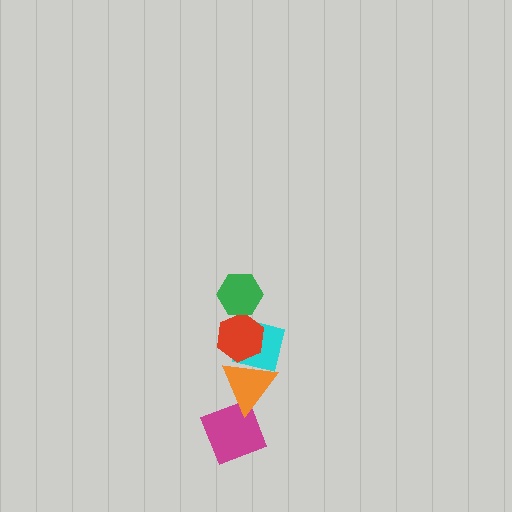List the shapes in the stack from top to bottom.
From top to bottom: the green hexagon, the red hexagon, the cyan square, the orange triangle, the magenta diamond.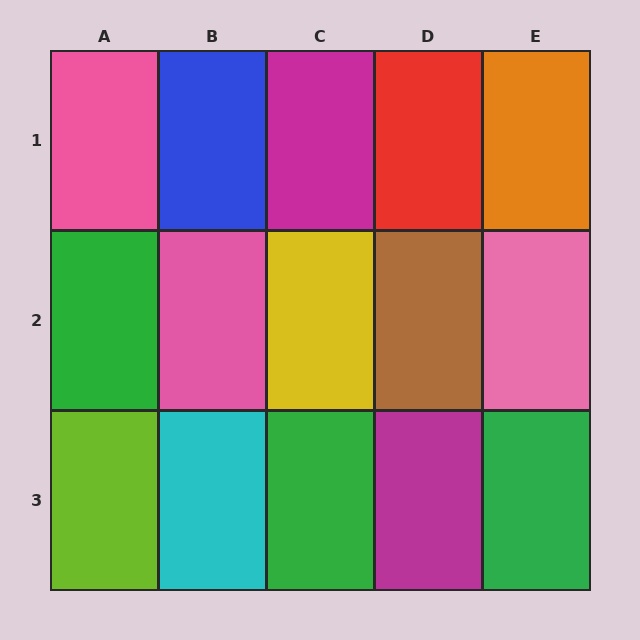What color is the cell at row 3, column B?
Cyan.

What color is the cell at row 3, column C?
Green.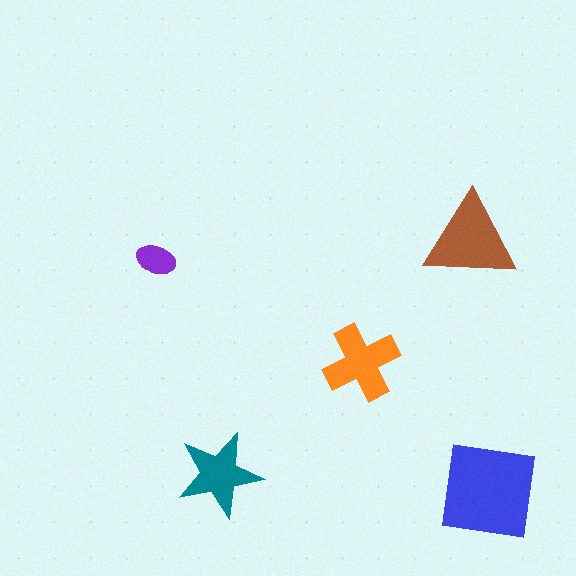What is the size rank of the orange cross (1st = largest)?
3rd.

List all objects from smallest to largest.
The purple ellipse, the teal star, the orange cross, the brown triangle, the blue square.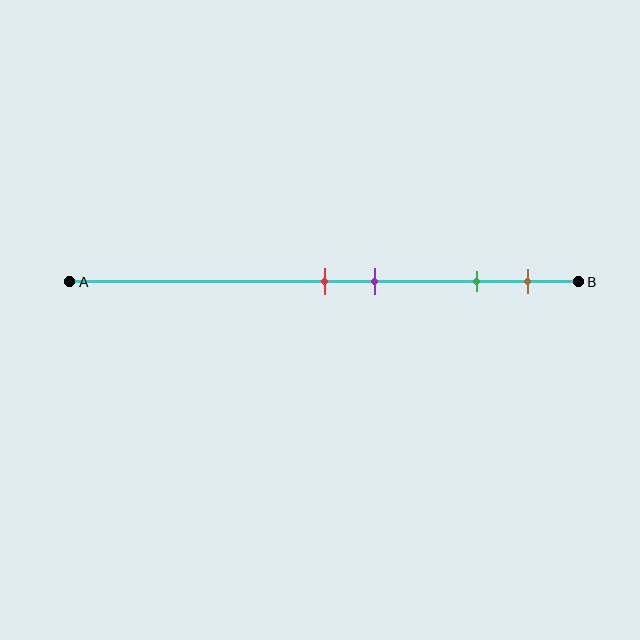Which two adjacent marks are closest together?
The red and purple marks are the closest adjacent pair.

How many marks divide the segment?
There are 4 marks dividing the segment.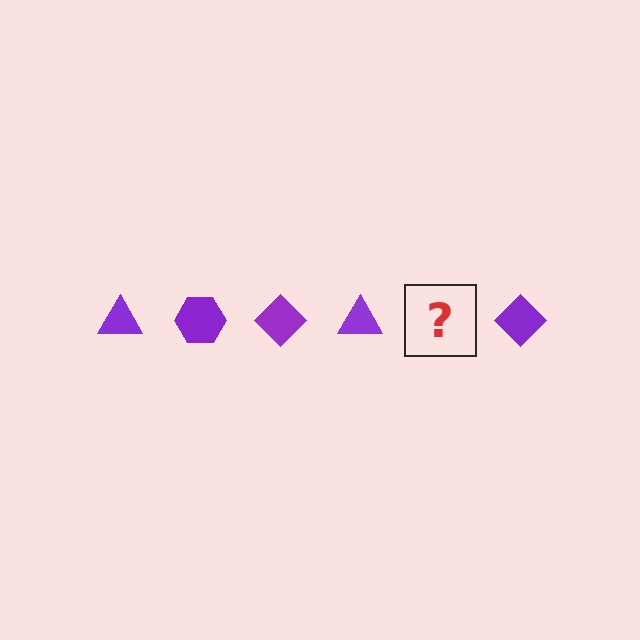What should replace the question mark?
The question mark should be replaced with a purple hexagon.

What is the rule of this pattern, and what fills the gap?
The rule is that the pattern cycles through triangle, hexagon, diamond shapes in purple. The gap should be filled with a purple hexagon.